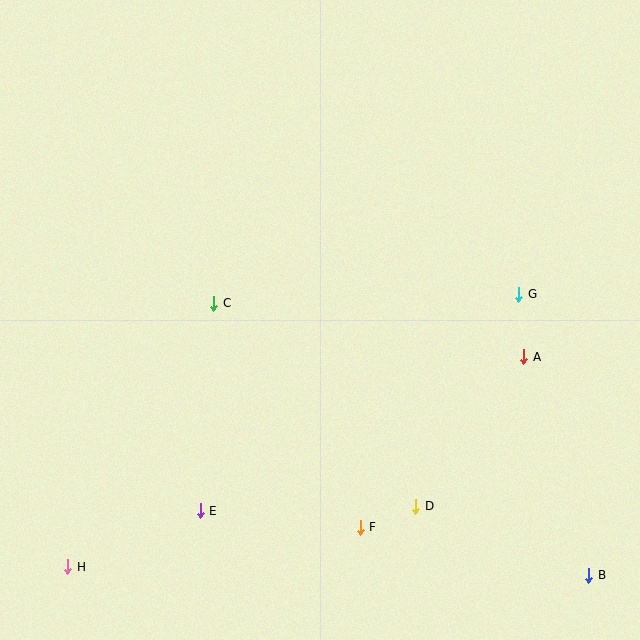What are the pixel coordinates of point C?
Point C is at (214, 303).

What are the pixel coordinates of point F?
Point F is at (360, 527).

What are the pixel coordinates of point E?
Point E is at (200, 511).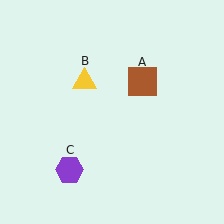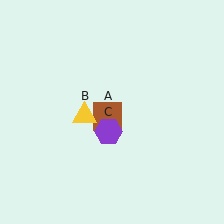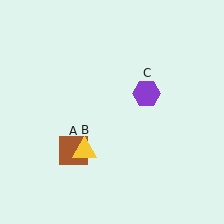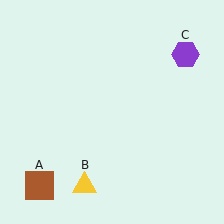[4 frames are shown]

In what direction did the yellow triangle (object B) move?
The yellow triangle (object B) moved down.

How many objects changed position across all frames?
3 objects changed position: brown square (object A), yellow triangle (object B), purple hexagon (object C).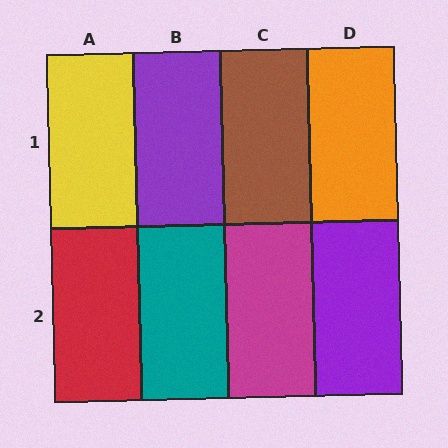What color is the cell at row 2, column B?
Teal.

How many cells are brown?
1 cell is brown.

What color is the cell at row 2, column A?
Red.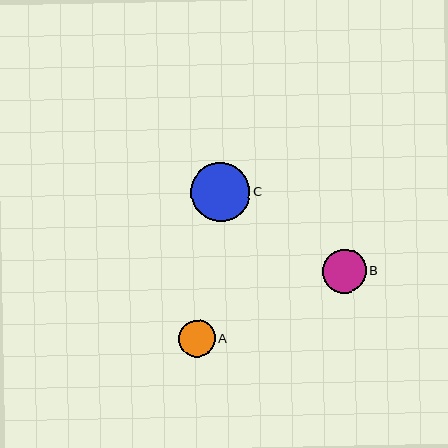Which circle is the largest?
Circle C is the largest with a size of approximately 59 pixels.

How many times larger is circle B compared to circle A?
Circle B is approximately 1.2 times the size of circle A.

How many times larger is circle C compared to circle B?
Circle C is approximately 1.4 times the size of circle B.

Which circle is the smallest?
Circle A is the smallest with a size of approximately 37 pixels.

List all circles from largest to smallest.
From largest to smallest: C, B, A.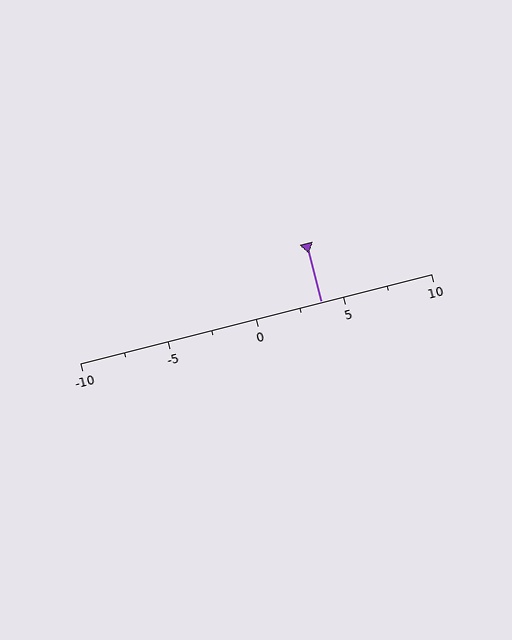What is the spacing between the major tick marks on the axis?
The major ticks are spaced 5 apart.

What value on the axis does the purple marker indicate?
The marker indicates approximately 3.8.